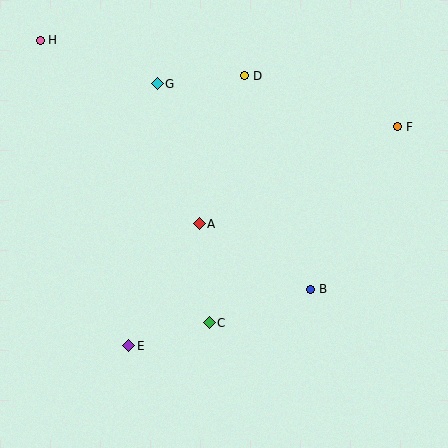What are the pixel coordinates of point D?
Point D is at (245, 76).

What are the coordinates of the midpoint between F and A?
The midpoint between F and A is at (298, 175).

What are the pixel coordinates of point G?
Point G is at (157, 84).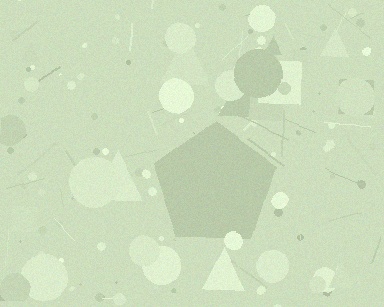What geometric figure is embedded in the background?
A pentagon is embedded in the background.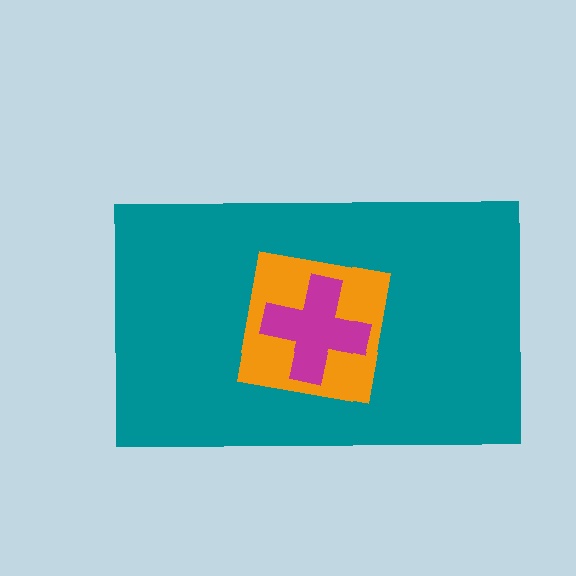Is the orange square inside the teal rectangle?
Yes.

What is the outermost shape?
The teal rectangle.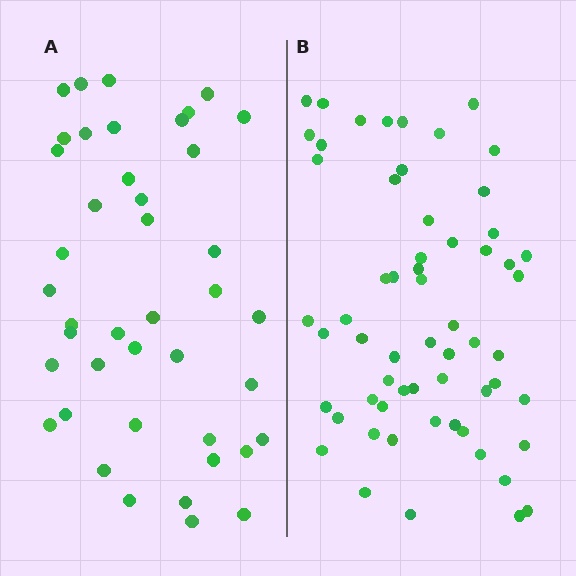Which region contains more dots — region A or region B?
Region B (the right region) has more dots.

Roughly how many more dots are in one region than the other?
Region B has approximately 20 more dots than region A.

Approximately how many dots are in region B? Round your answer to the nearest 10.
About 60 dots.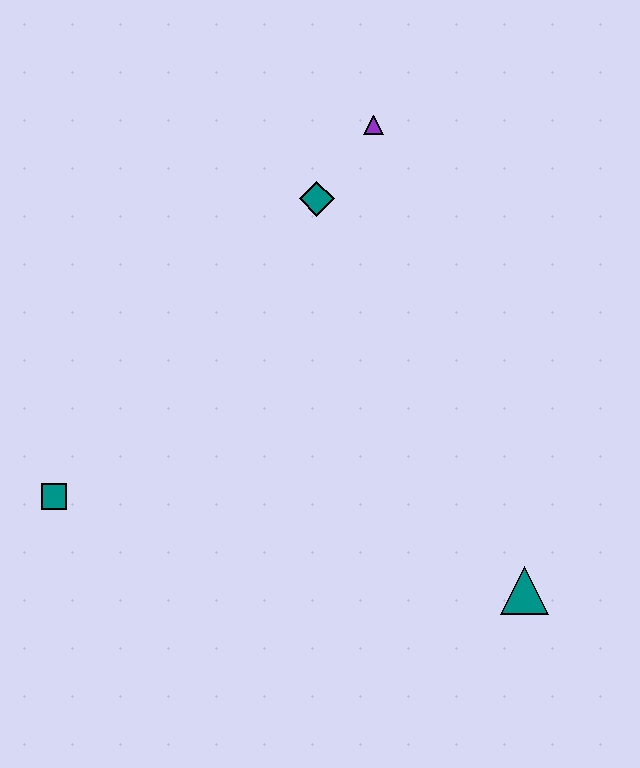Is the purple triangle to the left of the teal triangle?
Yes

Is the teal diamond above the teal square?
Yes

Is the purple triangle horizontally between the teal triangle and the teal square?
Yes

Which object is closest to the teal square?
The teal diamond is closest to the teal square.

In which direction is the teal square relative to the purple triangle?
The teal square is below the purple triangle.